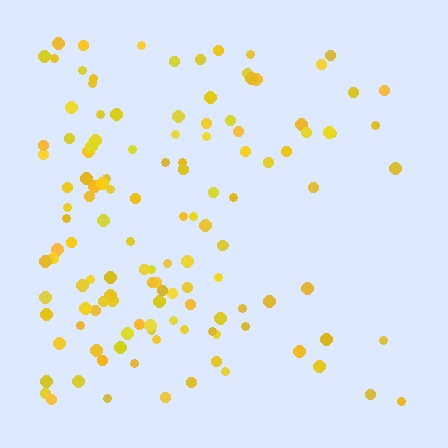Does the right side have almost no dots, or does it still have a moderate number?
Still a moderate number, just noticeably fewer than the left.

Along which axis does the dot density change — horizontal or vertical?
Horizontal.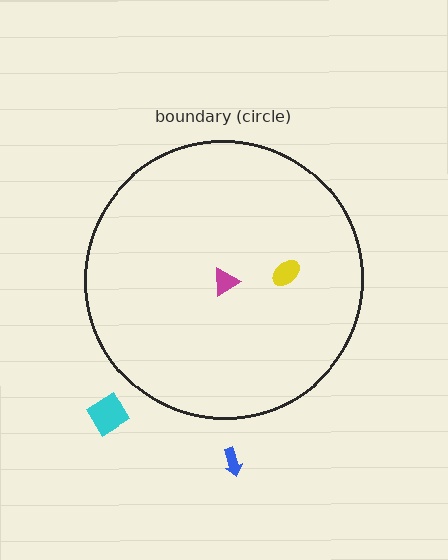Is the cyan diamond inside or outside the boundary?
Outside.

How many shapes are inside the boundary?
2 inside, 2 outside.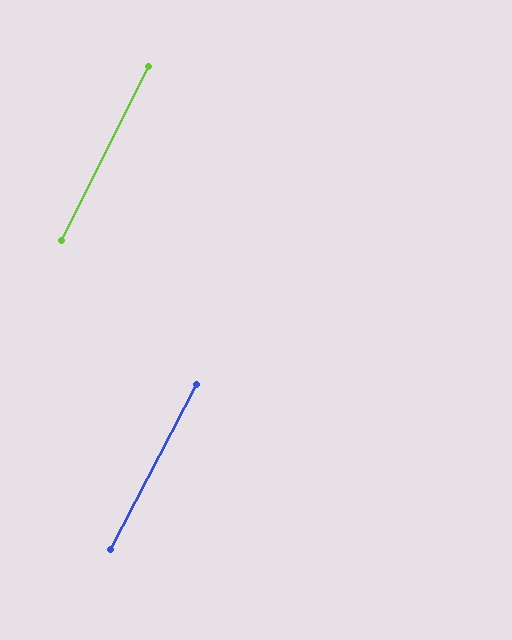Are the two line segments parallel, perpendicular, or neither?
Parallel — their directions differ by only 1.1°.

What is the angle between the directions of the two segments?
Approximately 1 degree.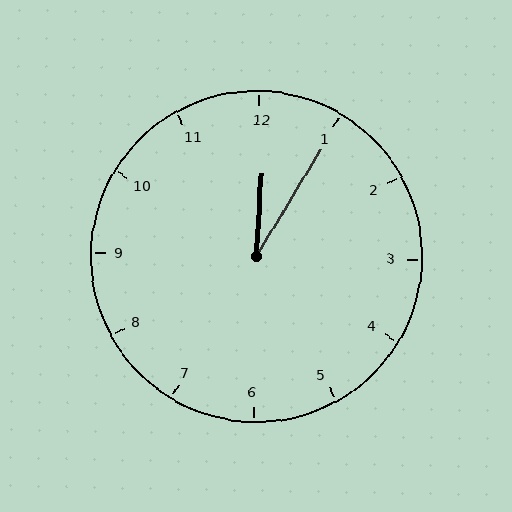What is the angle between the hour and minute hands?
Approximately 28 degrees.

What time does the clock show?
12:05.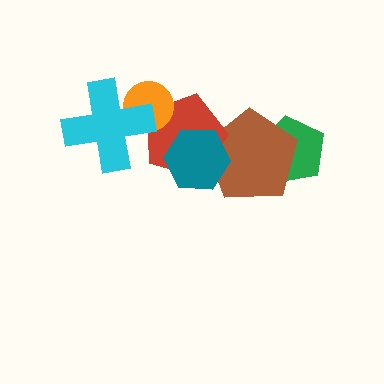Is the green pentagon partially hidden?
Yes, it is partially covered by another shape.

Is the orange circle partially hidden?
Yes, it is partially covered by another shape.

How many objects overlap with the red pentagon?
4 objects overlap with the red pentagon.